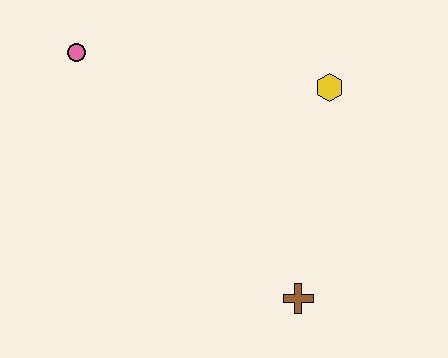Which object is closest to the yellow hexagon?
The brown cross is closest to the yellow hexagon.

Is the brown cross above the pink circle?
No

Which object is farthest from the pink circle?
The brown cross is farthest from the pink circle.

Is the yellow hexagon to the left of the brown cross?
No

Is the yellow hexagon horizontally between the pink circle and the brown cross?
No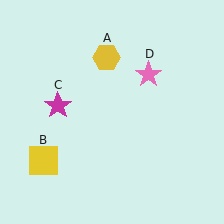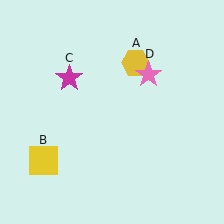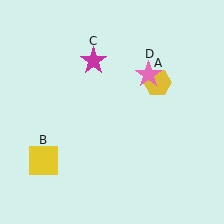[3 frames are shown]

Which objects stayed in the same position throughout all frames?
Yellow square (object B) and pink star (object D) remained stationary.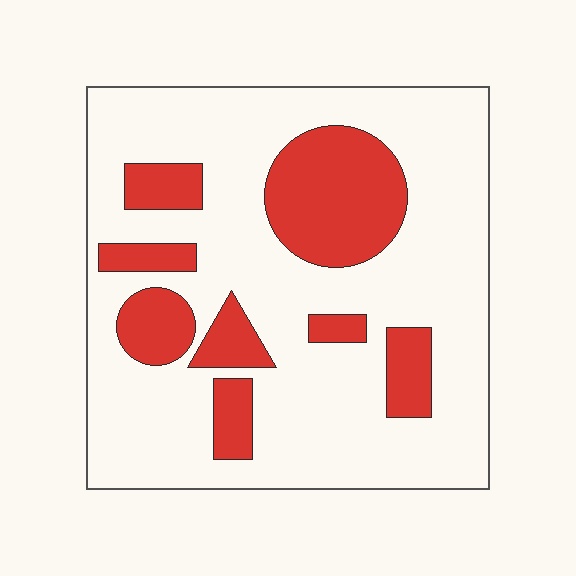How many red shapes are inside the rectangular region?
8.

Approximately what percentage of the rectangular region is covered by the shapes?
Approximately 25%.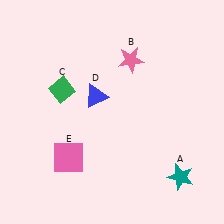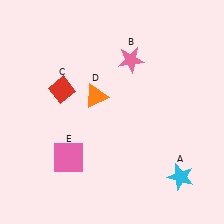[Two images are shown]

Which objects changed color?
A changed from teal to cyan. C changed from green to red. D changed from blue to orange.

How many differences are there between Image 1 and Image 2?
There are 3 differences between the two images.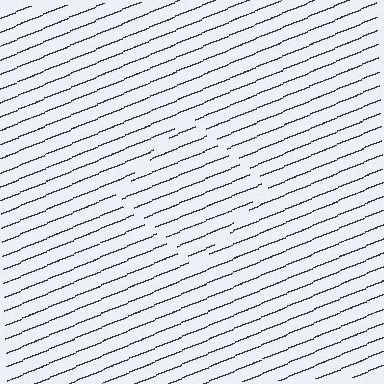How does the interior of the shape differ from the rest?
The interior of the shape contains the same grating, shifted by half a period — the contour is defined by the phase discontinuity where line-ends from the inner and outer gratings abut.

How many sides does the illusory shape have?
4 sides — the line-ends trace a square.